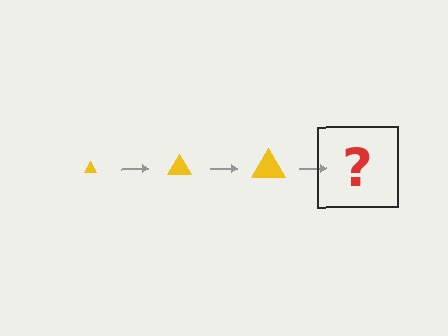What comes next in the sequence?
The next element should be a yellow triangle, larger than the previous one.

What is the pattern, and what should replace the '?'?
The pattern is that the triangle gets progressively larger each step. The '?' should be a yellow triangle, larger than the previous one.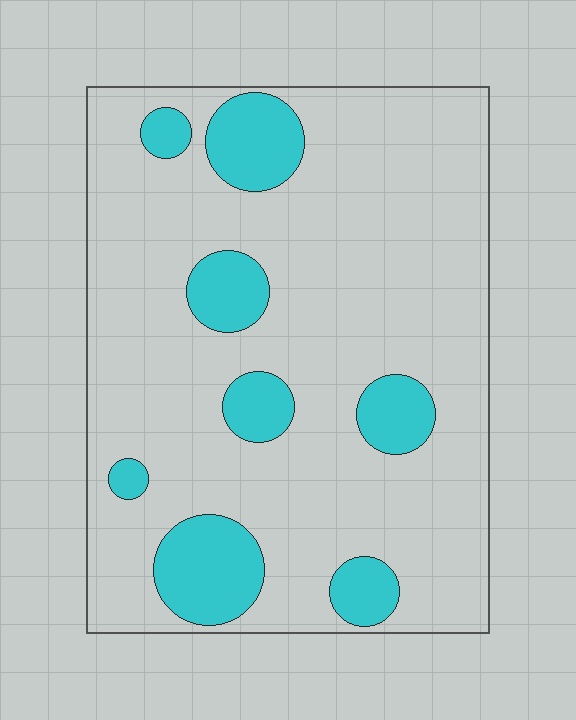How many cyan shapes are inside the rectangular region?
8.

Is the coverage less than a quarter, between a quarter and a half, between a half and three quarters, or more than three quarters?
Less than a quarter.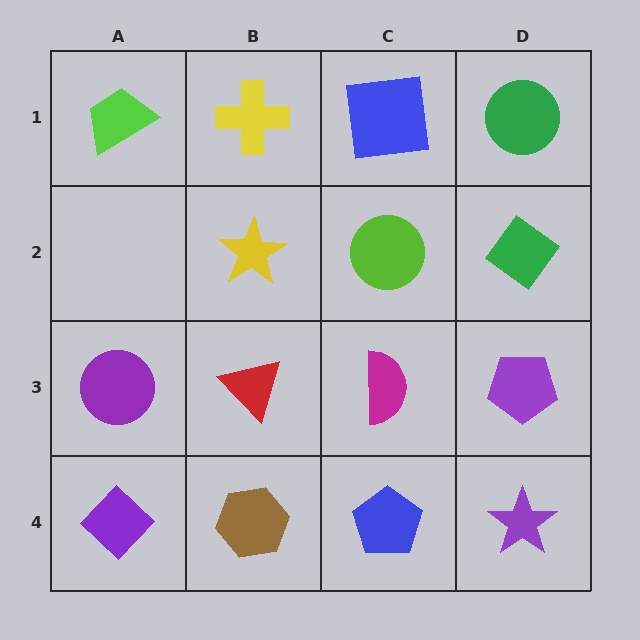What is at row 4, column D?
A purple star.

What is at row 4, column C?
A blue pentagon.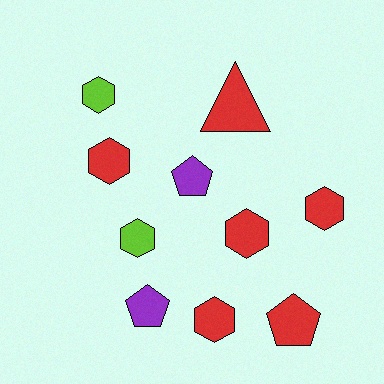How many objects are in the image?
There are 10 objects.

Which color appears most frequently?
Red, with 6 objects.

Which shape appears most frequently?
Hexagon, with 6 objects.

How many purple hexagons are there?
There are no purple hexagons.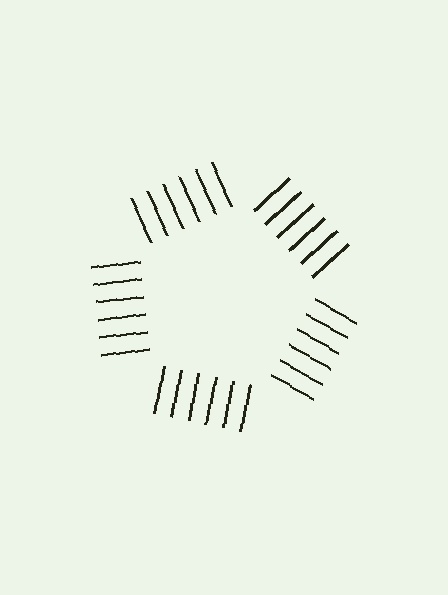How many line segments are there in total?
30 — 6 along each of the 5 edges.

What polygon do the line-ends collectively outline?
An illusory pentagon — the line segments terminate on its edges but no continuous stroke is drawn.